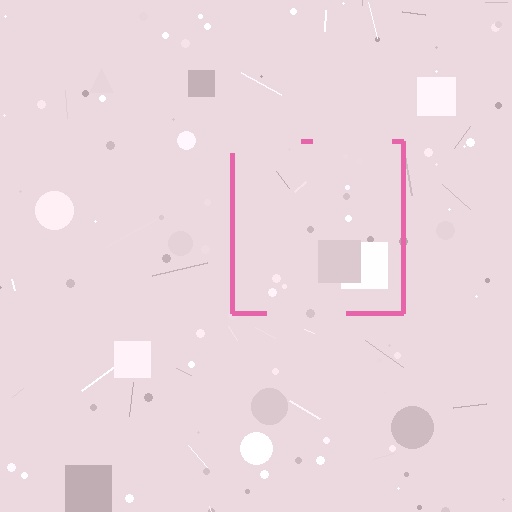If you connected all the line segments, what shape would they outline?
They would outline a square.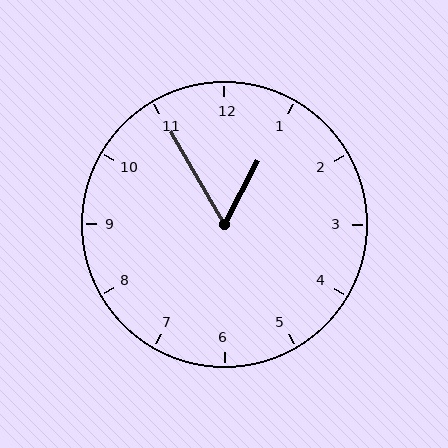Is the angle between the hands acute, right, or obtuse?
It is acute.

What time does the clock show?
12:55.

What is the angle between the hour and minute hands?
Approximately 58 degrees.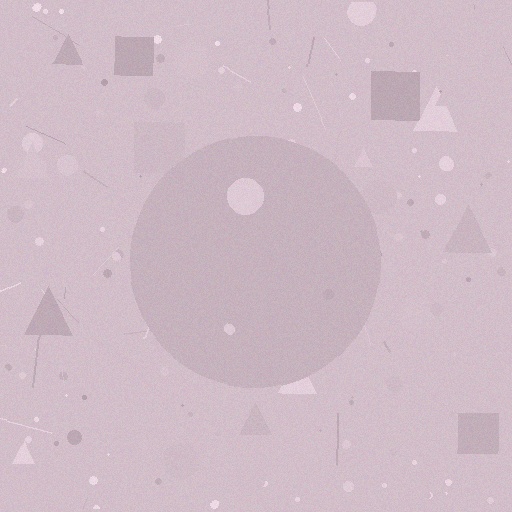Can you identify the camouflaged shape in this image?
The camouflaged shape is a circle.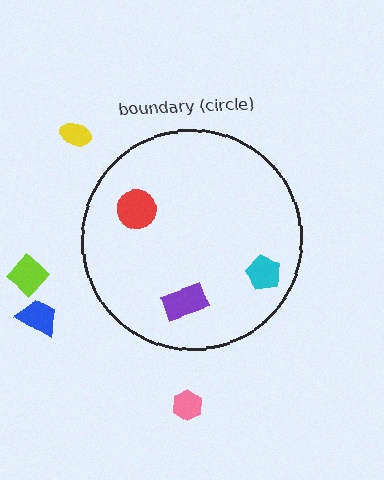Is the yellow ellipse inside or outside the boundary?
Outside.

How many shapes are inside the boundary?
3 inside, 4 outside.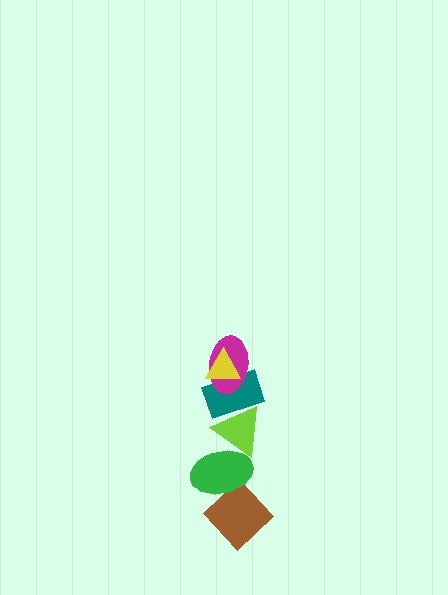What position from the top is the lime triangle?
The lime triangle is 4th from the top.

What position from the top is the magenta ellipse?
The magenta ellipse is 2nd from the top.